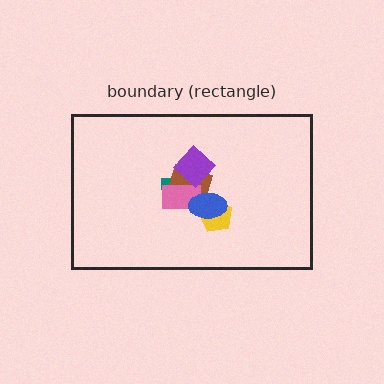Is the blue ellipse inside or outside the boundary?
Inside.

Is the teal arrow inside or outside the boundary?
Inside.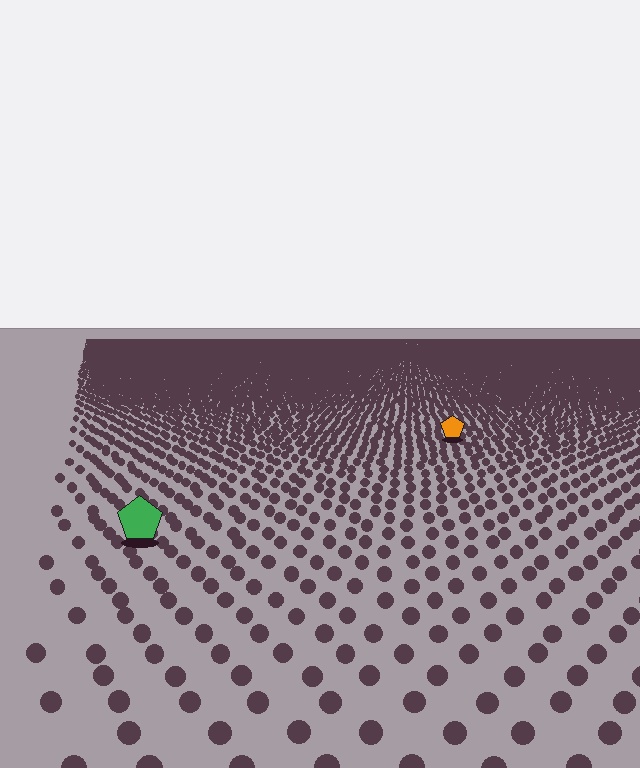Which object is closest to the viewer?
The green pentagon is closest. The texture marks near it are larger and more spread out.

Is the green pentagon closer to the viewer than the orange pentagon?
Yes. The green pentagon is closer — you can tell from the texture gradient: the ground texture is coarser near it.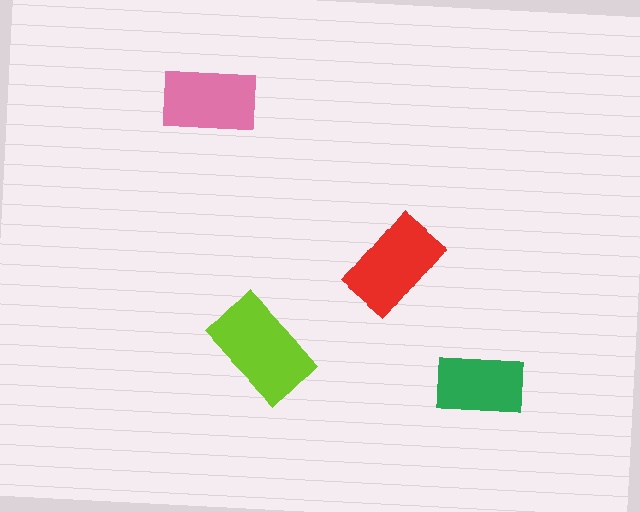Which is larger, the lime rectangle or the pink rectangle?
The lime one.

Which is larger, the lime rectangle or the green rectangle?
The lime one.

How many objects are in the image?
There are 4 objects in the image.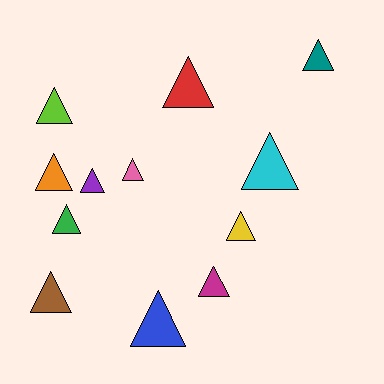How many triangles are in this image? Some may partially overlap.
There are 12 triangles.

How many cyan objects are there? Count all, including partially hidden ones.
There is 1 cyan object.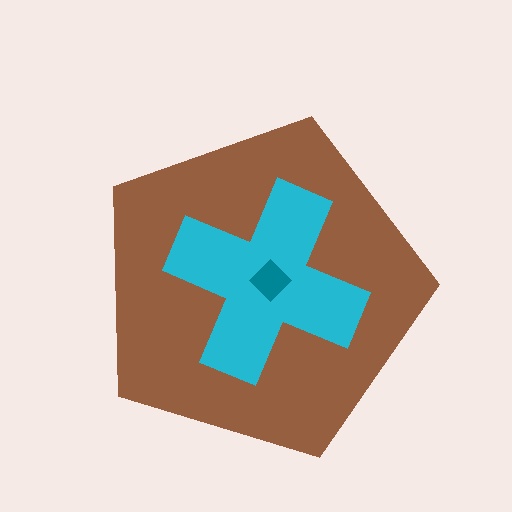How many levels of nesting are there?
3.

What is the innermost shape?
The teal diamond.